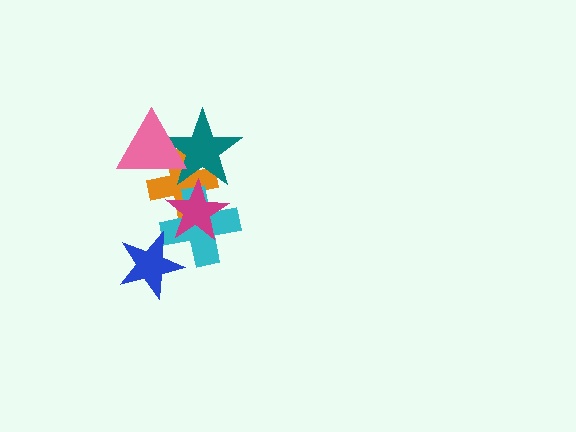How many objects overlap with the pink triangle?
2 objects overlap with the pink triangle.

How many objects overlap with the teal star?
3 objects overlap with the teal star.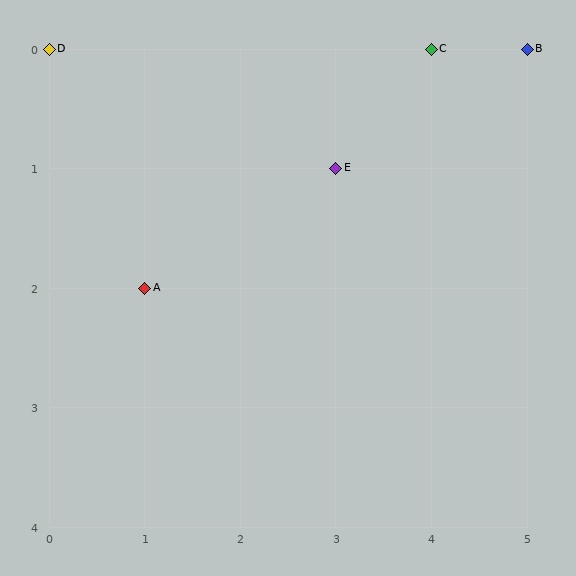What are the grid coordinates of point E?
Point E is at grid coordinates (3, 1).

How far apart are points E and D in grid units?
Points E and D are 3 columns and 1 row apart (about 3.2 grid units diagonally).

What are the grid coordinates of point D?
Point D is at grid coordinates (0, 0).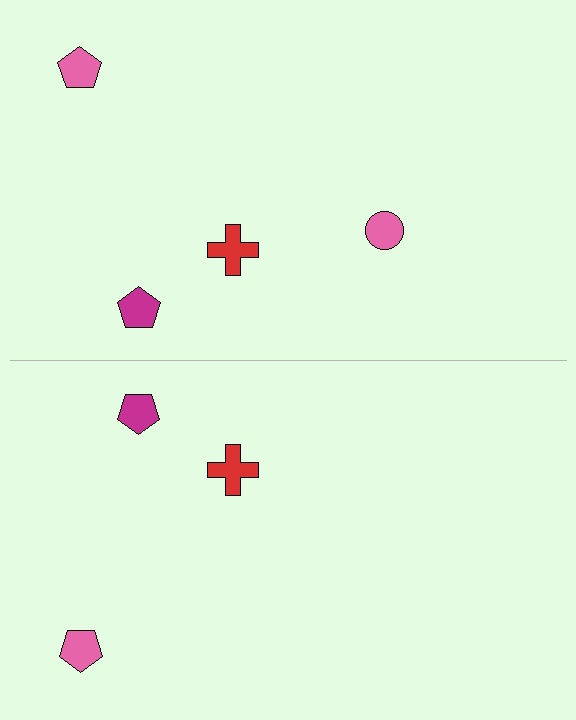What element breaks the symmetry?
A pink circle is missing from the bottom side.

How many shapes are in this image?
There are 7 shapes in this image.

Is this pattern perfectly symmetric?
No, the pattern is not perfectly symmetric. A pink circle is missing from the bottom side.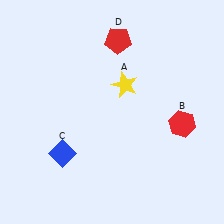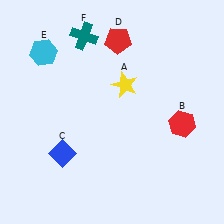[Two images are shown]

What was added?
A cyan hexagon (E), a teal cross (F) were added in Image 2.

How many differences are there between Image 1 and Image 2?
There are 2 differences between the two images.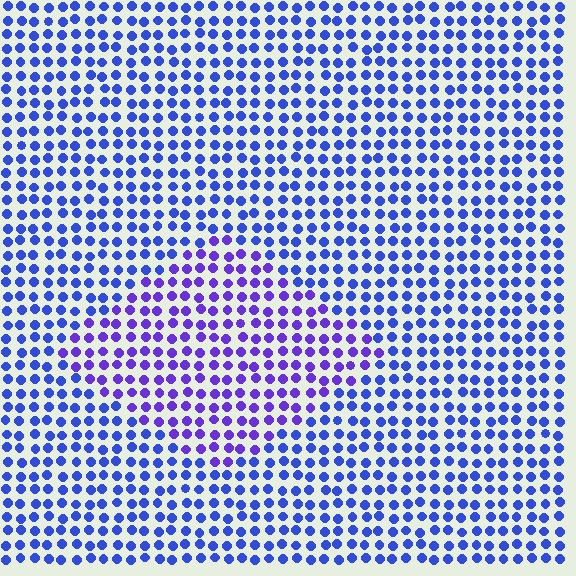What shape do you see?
I see a diamond.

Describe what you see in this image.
The image is filled with small blue elements in a uniform arrangement. A diamond-shaped region is visible where the elements are tinted to a slightly different hue, forming a subtle color boundary.